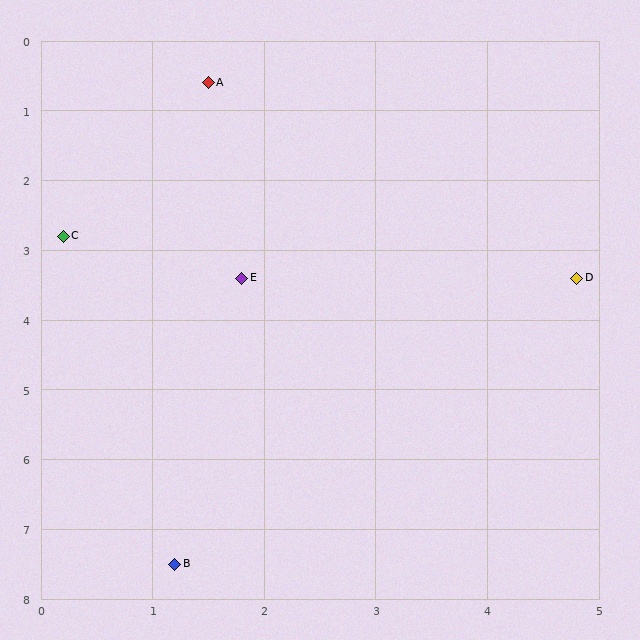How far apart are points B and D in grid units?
Points B and D are about 5.5 grid units apart.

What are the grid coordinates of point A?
Point A is at approximately (1.5, 0.6).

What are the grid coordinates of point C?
Point C is at approximately (0.2, 2.8).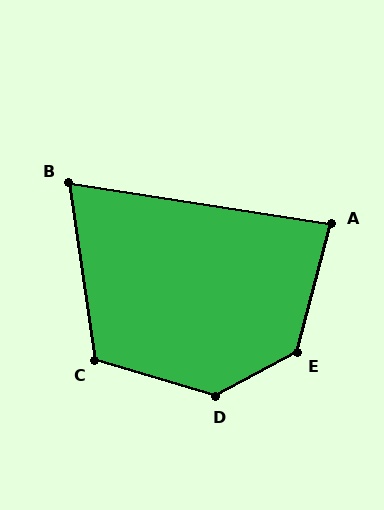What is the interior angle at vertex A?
Approximately 84 degrees (acute).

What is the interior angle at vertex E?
Approximately 133 degrees (obtuse).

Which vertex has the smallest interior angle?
B, at approximately 73 degrees.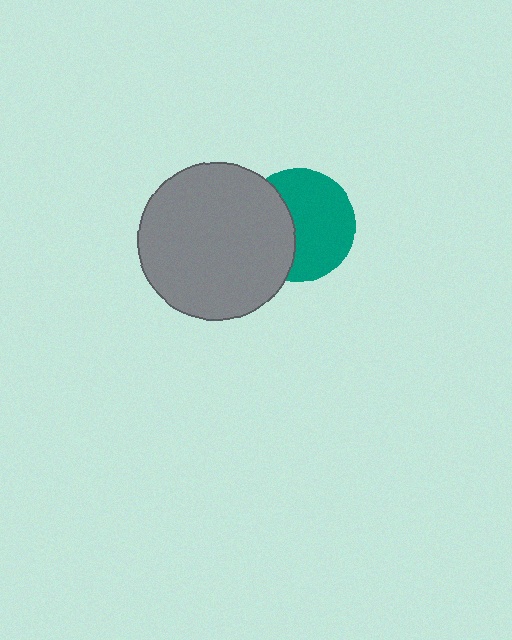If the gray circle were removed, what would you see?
You would see the complete teal circle.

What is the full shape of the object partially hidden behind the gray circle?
The partially hidden object is a teal circle.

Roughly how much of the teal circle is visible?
About half of it is visible (roughly 62%).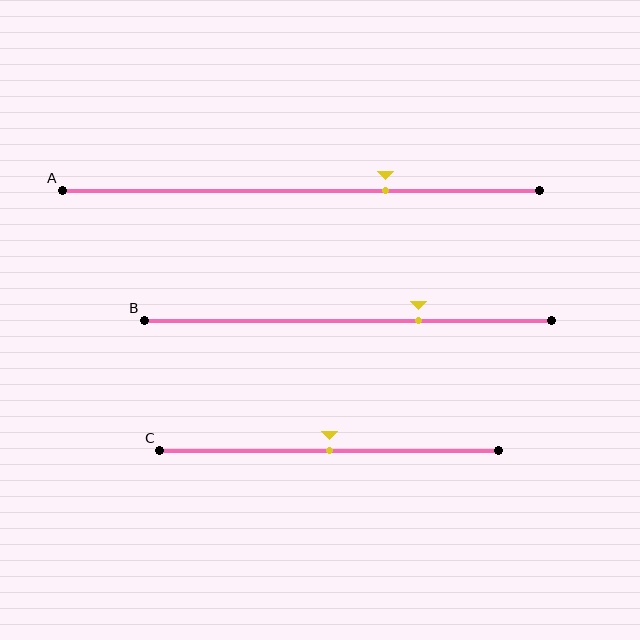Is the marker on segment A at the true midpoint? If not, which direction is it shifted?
No, the marker on segment A is shifted to the right by about 18% of the segment length.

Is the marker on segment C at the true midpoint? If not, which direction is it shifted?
Yes, the marker on segment C is at the true midpoint.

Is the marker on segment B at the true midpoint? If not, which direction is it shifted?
No, the marker on segment B is shifted to the right by about 17% of the segment length.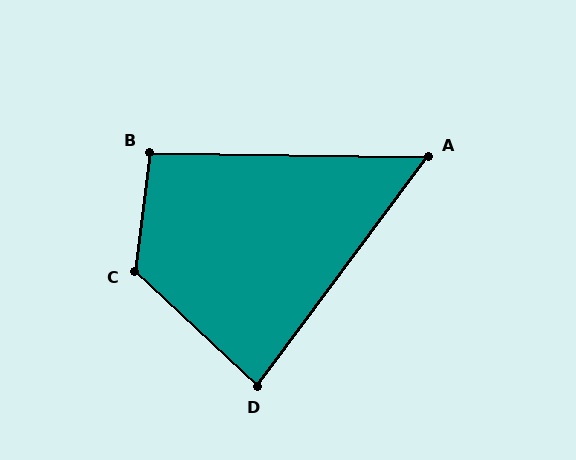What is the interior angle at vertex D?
Approximately 84 degrees (acute).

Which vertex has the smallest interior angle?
A, at approximately 54 degrees.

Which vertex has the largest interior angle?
C, at approximately 126 degrees.